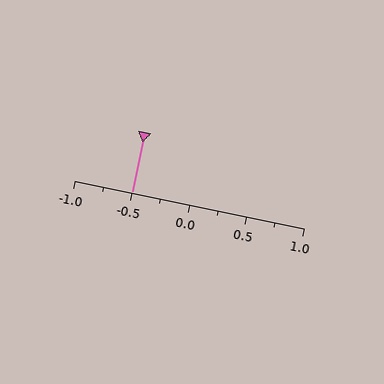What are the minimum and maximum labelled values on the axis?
The axis runs from -1.0 to 1.0.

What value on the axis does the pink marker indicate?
The marker indicates approximately -0.5.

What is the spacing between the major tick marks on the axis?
The major ticks are spaced 0.5 apart.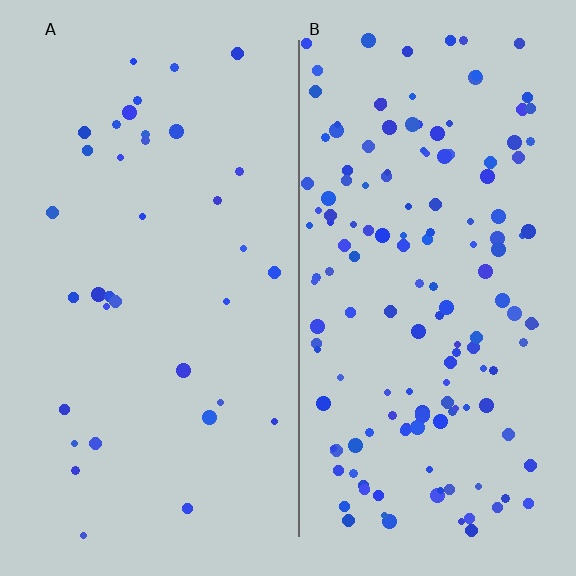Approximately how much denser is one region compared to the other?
Approximately 4.3× — region B over region A.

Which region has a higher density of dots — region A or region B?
B (the right).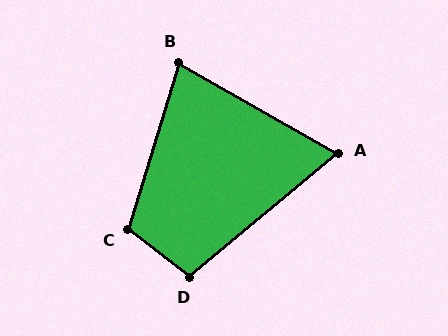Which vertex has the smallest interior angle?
A, at approximately 70 degrees.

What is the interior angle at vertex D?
Approximately 103 degrees (obtuse).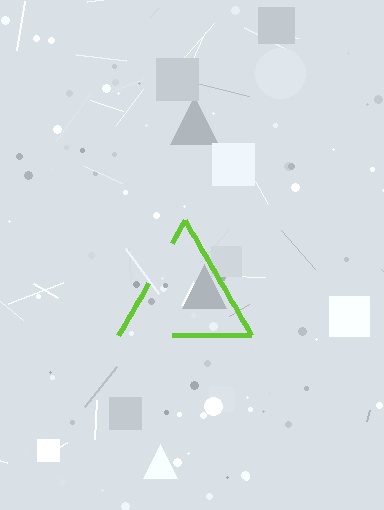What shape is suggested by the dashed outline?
The dashed outline suggests a triangle.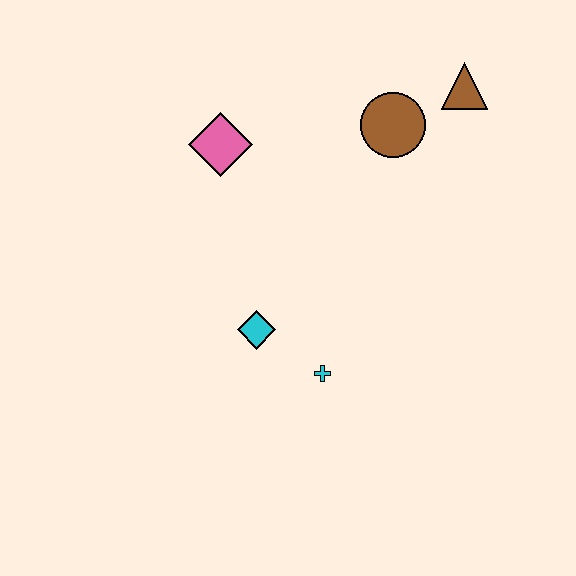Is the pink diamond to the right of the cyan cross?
No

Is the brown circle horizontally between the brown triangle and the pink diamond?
Yes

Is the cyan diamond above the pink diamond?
No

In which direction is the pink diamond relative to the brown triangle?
The pink diamond is to the left of the brown triangle.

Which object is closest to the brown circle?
The brown triangle is closest to the brown circle.